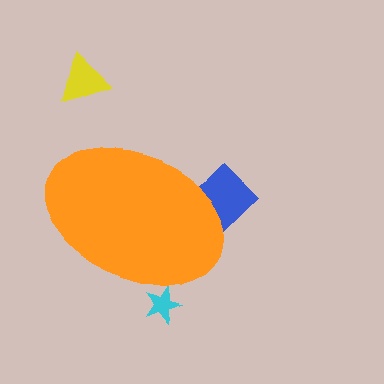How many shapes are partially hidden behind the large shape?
2 shapes are partially hidden.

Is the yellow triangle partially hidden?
No, the yellow triangle is fully visible.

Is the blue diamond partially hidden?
Yes, the blue diamond is partially hidden behind the orange ellipse.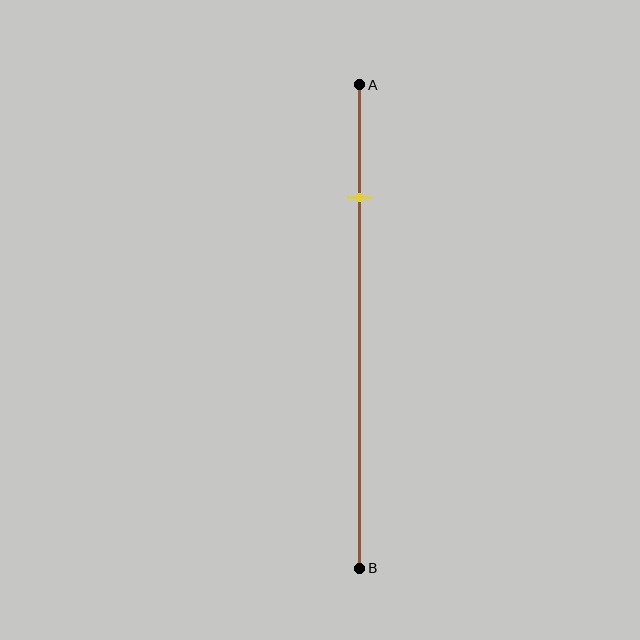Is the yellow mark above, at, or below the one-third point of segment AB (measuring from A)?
The yellow mark is above the one-third point of segment AB.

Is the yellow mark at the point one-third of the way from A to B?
No, the mark is at about 25% from A, not at the 33% one-third point.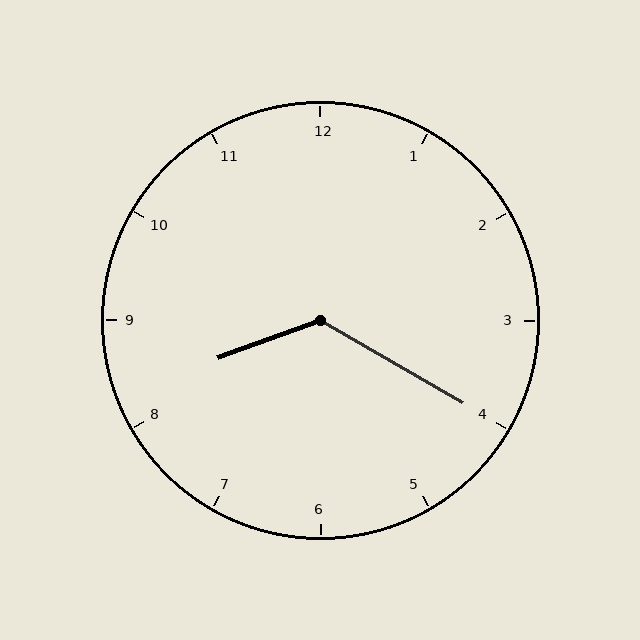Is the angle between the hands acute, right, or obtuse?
It is obtuse.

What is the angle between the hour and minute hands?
Approximately 130 degrees.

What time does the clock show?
8:20.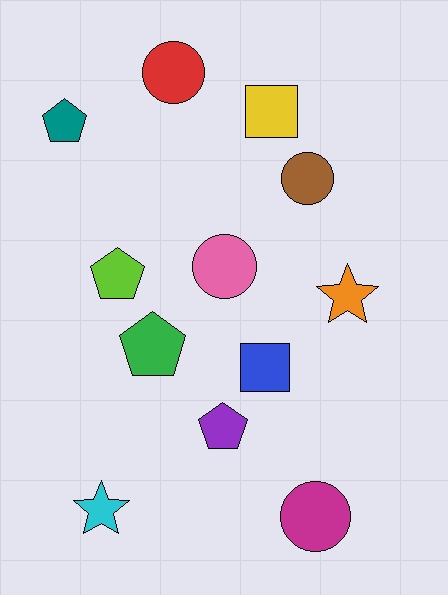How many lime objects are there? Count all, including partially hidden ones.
There is 1 lime object.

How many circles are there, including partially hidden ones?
There are 4 circles.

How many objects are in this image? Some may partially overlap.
There are 12 objects.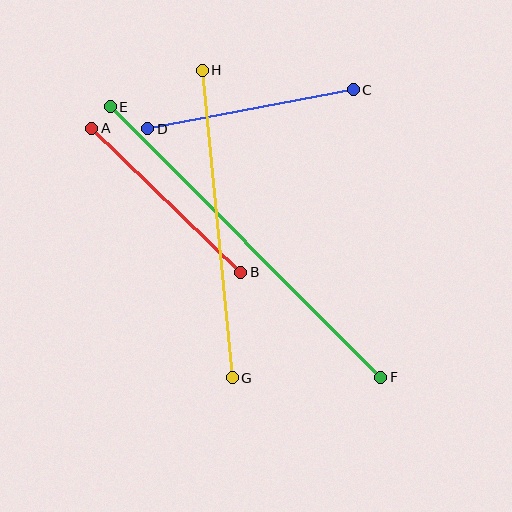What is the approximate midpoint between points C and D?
The midpoint is at approximately (250, 109) pixels.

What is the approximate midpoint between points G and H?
The midpoint is at approximately (217, 224) pixels.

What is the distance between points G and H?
The distance is approximately 309 pixels.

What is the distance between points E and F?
The distance is approximately 382 pixels.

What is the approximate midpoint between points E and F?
The midpoint is at approximately (246, 242) pixels.